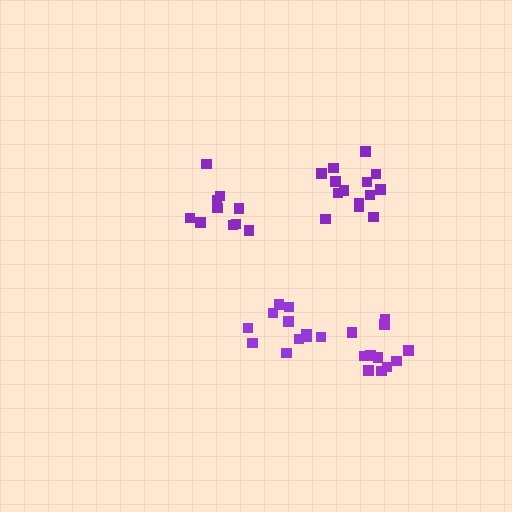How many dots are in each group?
Group 1: 10 dots, Group 2: 11 dots, Group 3: 11 dots, Group 4: 14 dots (46 total).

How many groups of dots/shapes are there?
There are 4 groups.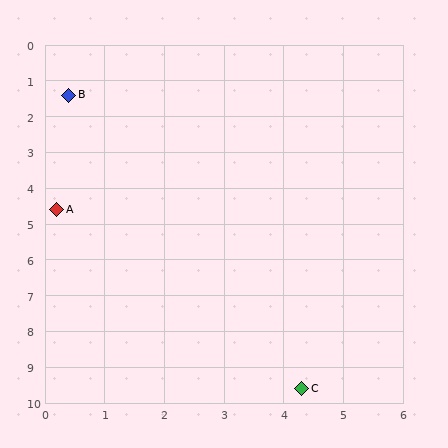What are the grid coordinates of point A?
Point A is at approximately (0.2, 4.6).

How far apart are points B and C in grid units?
Points B and C are about 9.1 grid units apart.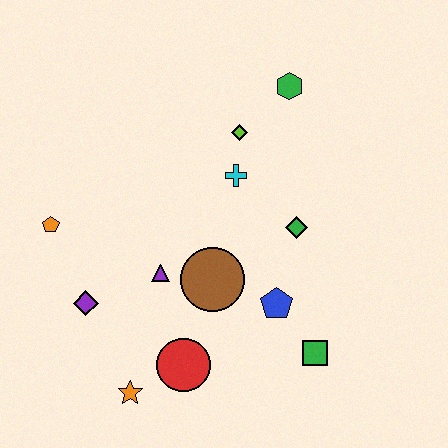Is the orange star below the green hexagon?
Yes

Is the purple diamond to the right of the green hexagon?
No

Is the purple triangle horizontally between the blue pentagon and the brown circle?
No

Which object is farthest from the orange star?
The green hexagon is farthest from the orange star.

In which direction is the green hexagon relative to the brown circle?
The green hexagon is above the brown circle.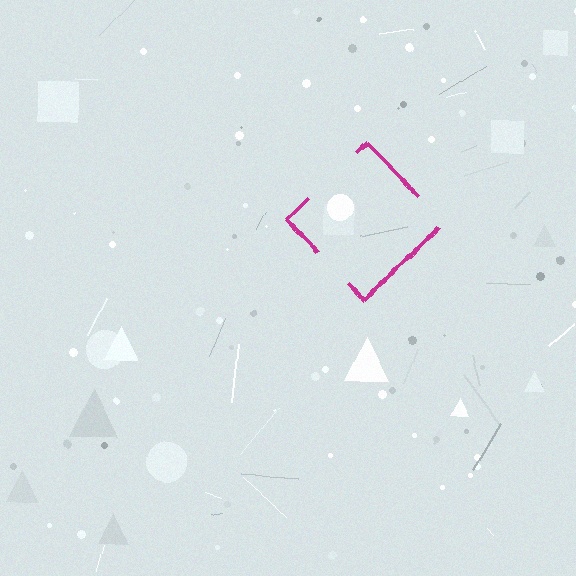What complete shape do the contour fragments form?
The contour fragments form a diamond.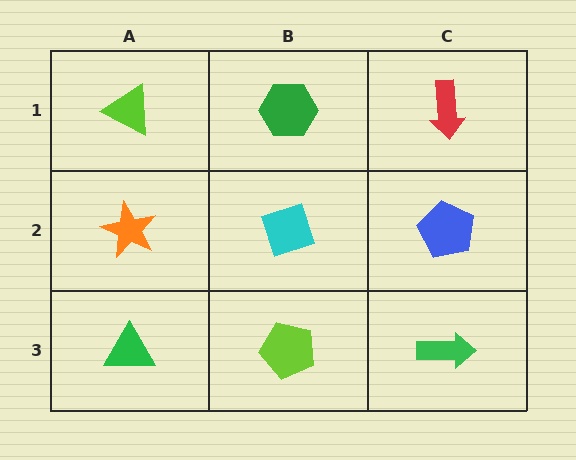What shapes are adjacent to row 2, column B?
A green hexagon (row 1, column B), a lime pentagon (row 3, column B), an orange star (row 2, column A), a blue pentagon (row 2, column C).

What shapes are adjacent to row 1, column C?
A blue pentagon (row 2, column C), a green hexagon (row 1, column B).